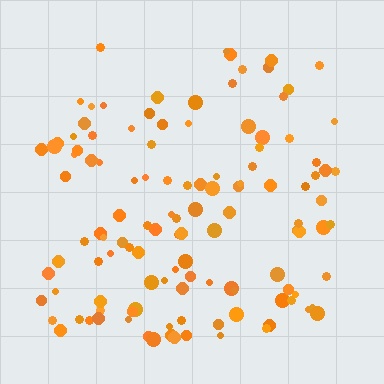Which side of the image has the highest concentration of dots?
The bottom.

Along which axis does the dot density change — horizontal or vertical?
Vertical.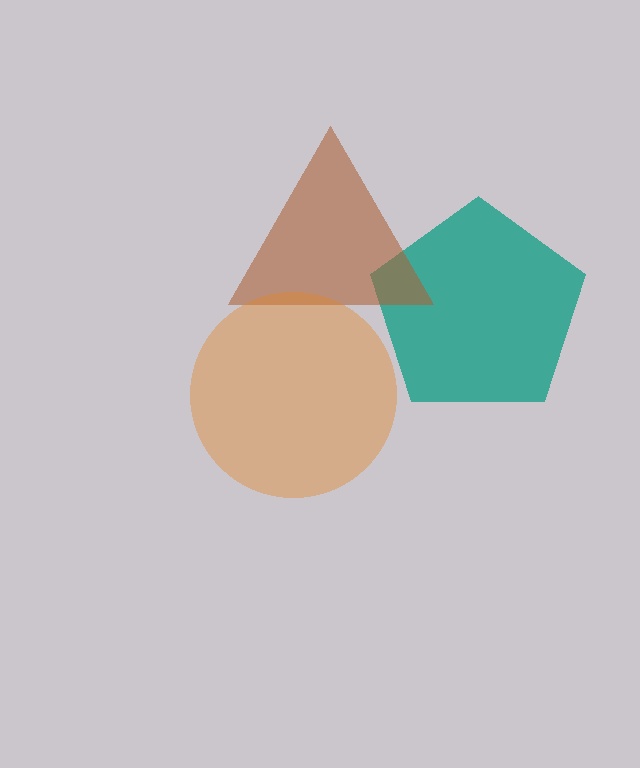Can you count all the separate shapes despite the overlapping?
Yes, there are 3 separate shapes.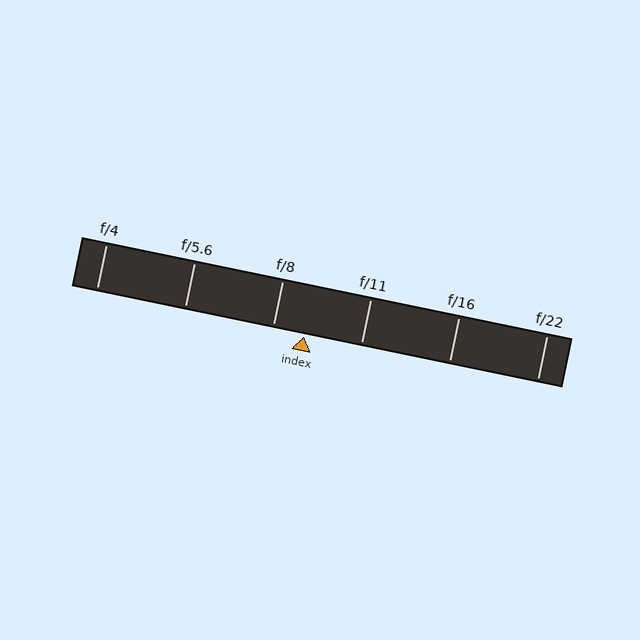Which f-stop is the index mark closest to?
The index mark is closest to f/8.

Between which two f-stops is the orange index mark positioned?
The index mark is between f/8 and f/11.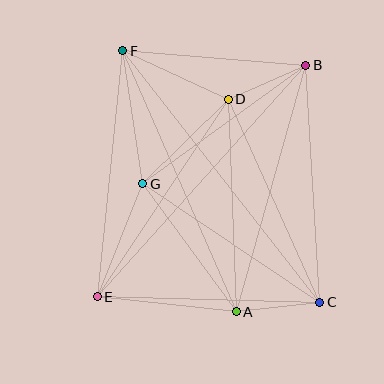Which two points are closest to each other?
Points B and D are closest to each other.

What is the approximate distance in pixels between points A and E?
The distance between A and E is approximately 140 pixels.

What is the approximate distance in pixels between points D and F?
The distance between D and F is approximately 116 pixels.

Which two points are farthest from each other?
Points C and F are farthest from each other.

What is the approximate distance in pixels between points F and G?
The distance between F and G is approximately 135 pixels.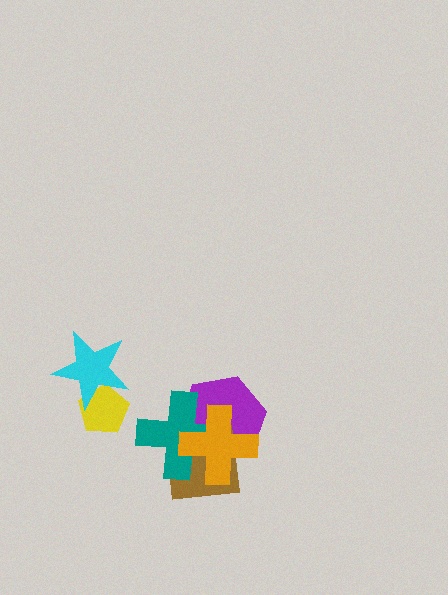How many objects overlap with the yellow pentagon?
1 object overlaps with the yellow pentagon.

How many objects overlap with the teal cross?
3 objects overlap with the teal cross.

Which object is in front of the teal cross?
The orange cross is in front of the teal cross.